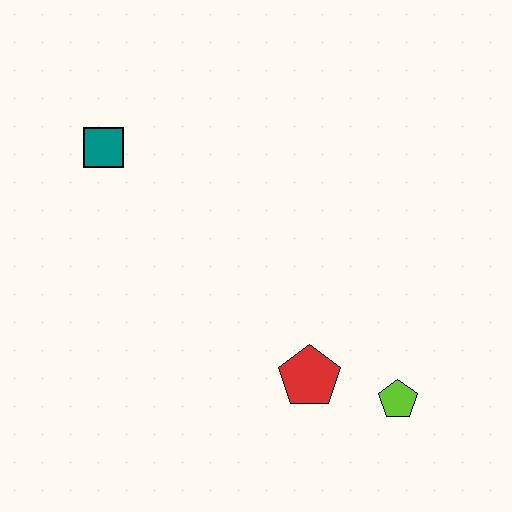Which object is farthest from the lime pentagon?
The teal square is farthest from the lime pentagon.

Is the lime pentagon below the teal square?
Yes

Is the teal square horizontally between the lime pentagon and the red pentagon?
No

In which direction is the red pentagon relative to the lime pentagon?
The red pentagon is to the left of the lime pentagon.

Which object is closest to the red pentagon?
The lime pentagon is closest to the red pentagon.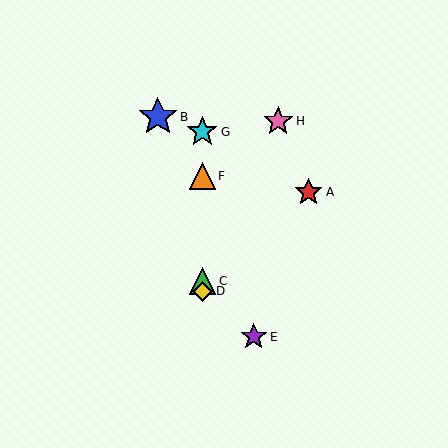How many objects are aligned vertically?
4 objects (C, D, F, G) are aligned vertically.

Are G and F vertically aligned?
Yes, both are at x≈202.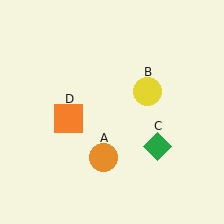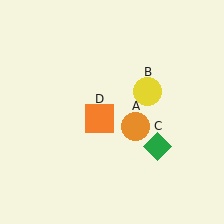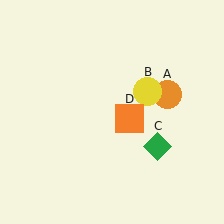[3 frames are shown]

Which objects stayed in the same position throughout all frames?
Yellow circle (object B) and green diamond (object C) remained stationary.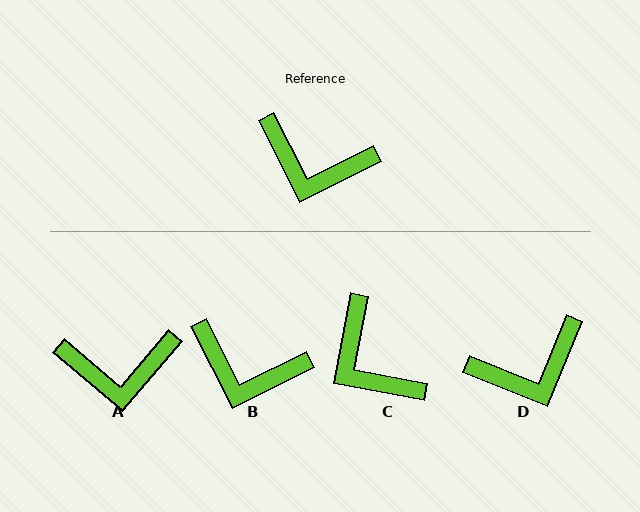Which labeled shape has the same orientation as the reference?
B.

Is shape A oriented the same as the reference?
No, it is off by about 23 degrees.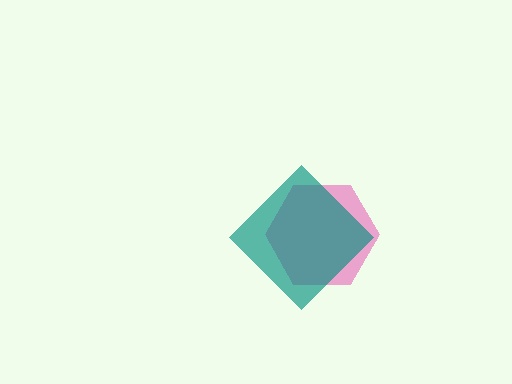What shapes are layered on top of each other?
The layered shapes are: a pink hexagon, a teal diamond.